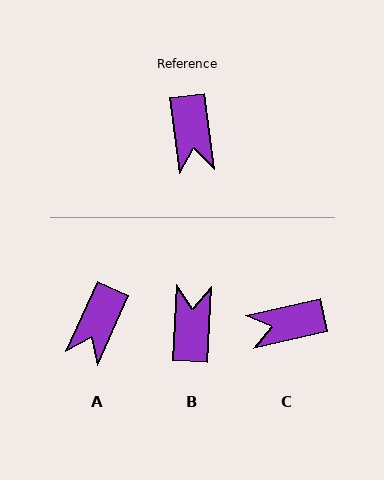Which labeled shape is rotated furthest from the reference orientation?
B, about 169 degrees away.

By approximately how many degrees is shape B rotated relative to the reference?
Approximately 169 degrees counter-clockwise.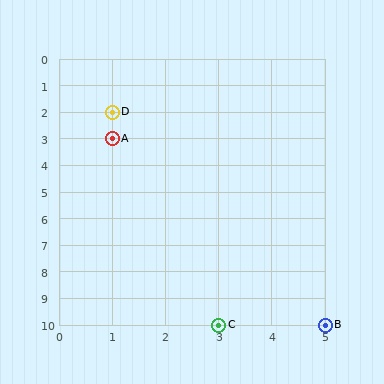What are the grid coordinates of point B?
Point B is at grid coordinates (5, 10).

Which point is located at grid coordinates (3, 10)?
Point C is at (3, 10).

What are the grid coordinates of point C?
Point C is at grid coordinates (3, 10).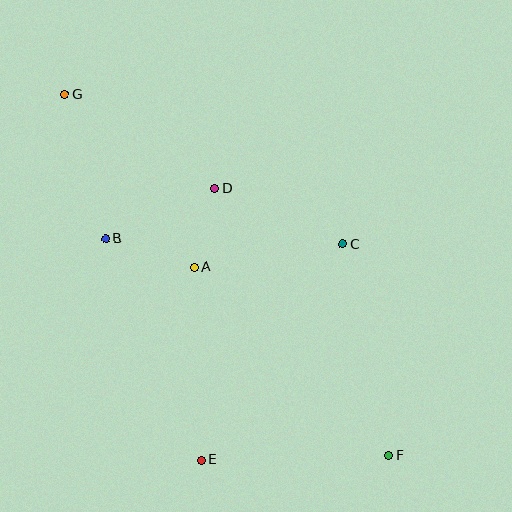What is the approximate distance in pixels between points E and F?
The distance between E and F is approximately 188 pixels.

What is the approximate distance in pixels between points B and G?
The distance between B and G is approximately 150 pixels.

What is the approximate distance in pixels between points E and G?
The distance between E and G is approximately 390 pixels.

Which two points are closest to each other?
Points A and D are closest to each other.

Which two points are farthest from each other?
Points F and G are farthest from each other.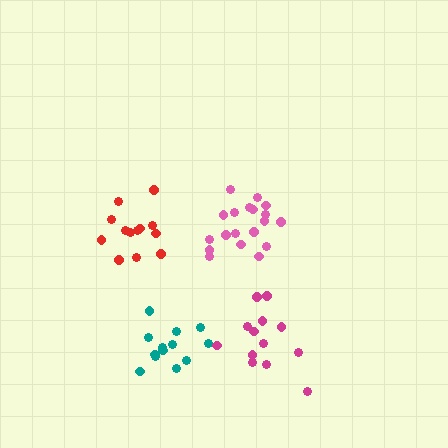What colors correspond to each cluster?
The clusters are colored: teal, red, magenta, pink.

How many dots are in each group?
Group 1: 13 dots, Group 2: 13 dots, Group 3: 13 dots, Group 4: 19 dots (58 total).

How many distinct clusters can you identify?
There are 4 distinct clusters.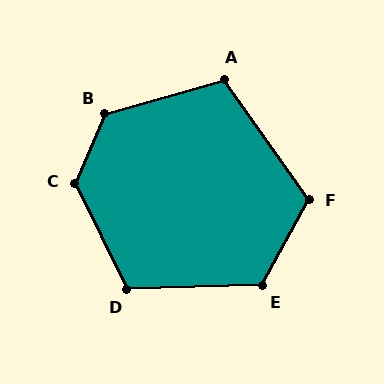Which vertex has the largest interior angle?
C, at approximately 131 degrees.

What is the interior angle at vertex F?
Approximately 117 degrees (obtuse).